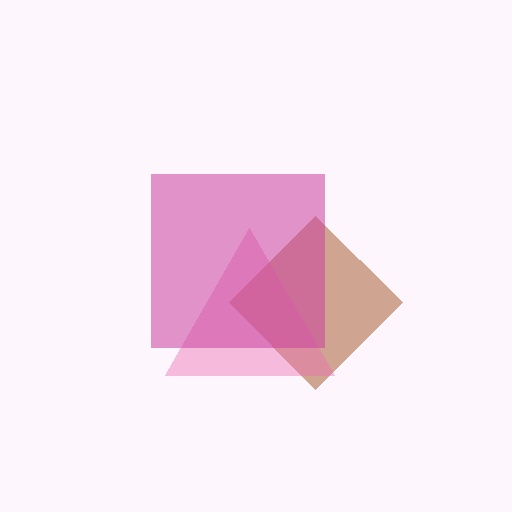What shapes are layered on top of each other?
The layered shapes are: a brown diamond, a pink triangle, a magenta square.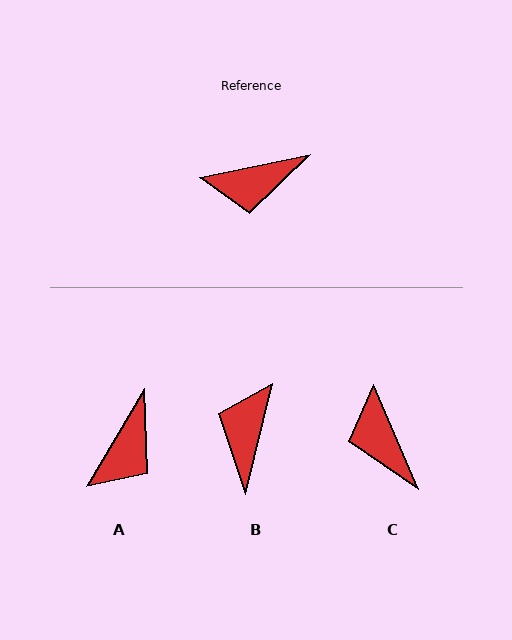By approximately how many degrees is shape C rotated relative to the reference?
Approximately 78 degrees clockwise.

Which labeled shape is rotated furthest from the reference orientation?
B, about 115 degrees away.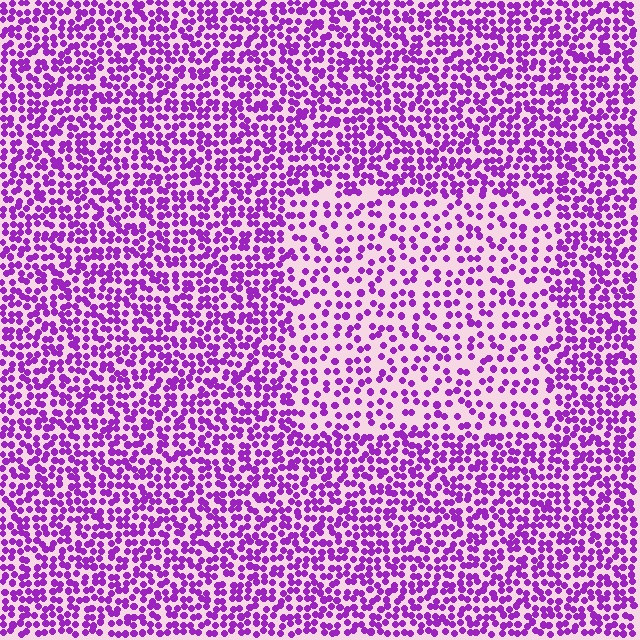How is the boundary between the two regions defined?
The boundary is defined by a change in element density (approximately 1.8x ratio). All elements are the same color, size, and shape.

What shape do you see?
I see a rectangle.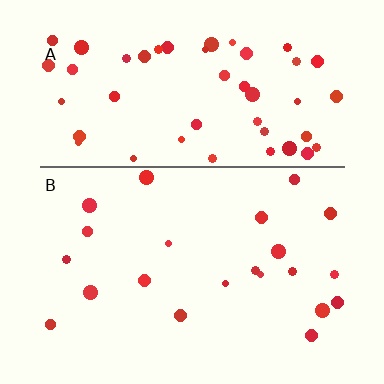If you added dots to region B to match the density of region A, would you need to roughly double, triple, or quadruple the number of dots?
Approximately double.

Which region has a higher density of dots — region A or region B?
A (the top).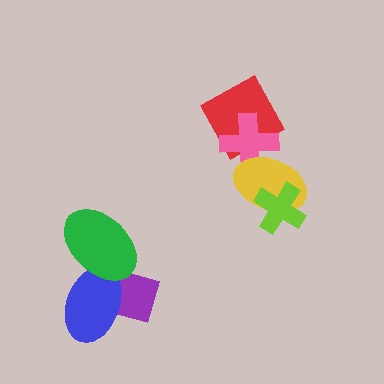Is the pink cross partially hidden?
Yes, it is partially covered by another shape.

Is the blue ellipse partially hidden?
Yes, it is partially covered by another shape.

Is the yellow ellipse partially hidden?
Yes, it is partially covered by another shape.